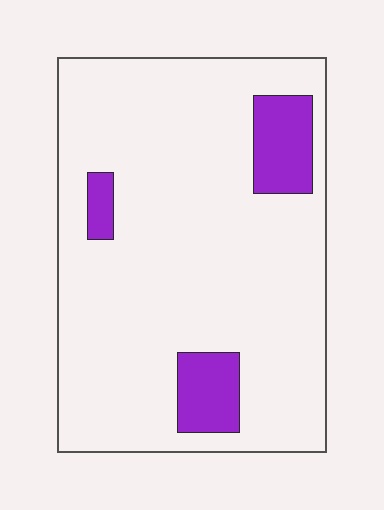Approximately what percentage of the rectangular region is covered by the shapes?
Approximately 10%.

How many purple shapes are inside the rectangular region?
3.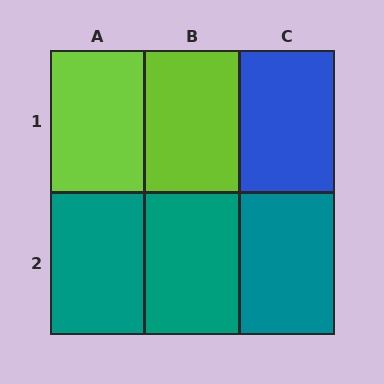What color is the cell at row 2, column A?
Teal.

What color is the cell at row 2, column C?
Teal.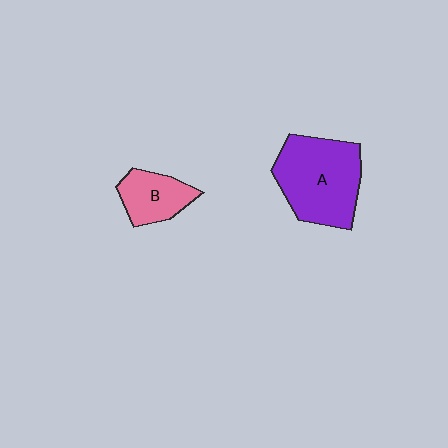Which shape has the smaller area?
Shape B (pink).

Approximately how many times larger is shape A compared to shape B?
Approximately 2.1 times.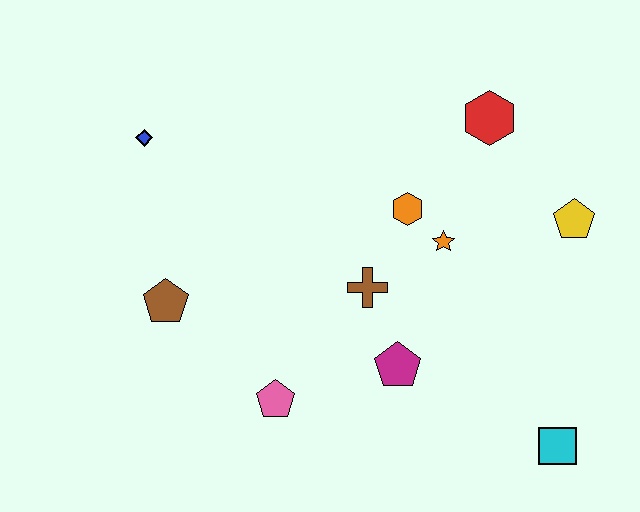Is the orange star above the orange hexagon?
No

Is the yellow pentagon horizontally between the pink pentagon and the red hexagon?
No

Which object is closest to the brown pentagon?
The pink pentagon is closest to the brown pentagon.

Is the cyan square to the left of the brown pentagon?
No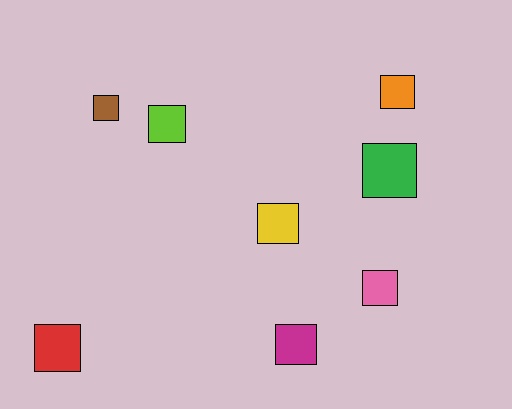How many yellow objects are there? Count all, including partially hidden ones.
There is 1 yellow object.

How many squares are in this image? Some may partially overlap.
There are 8 squares.